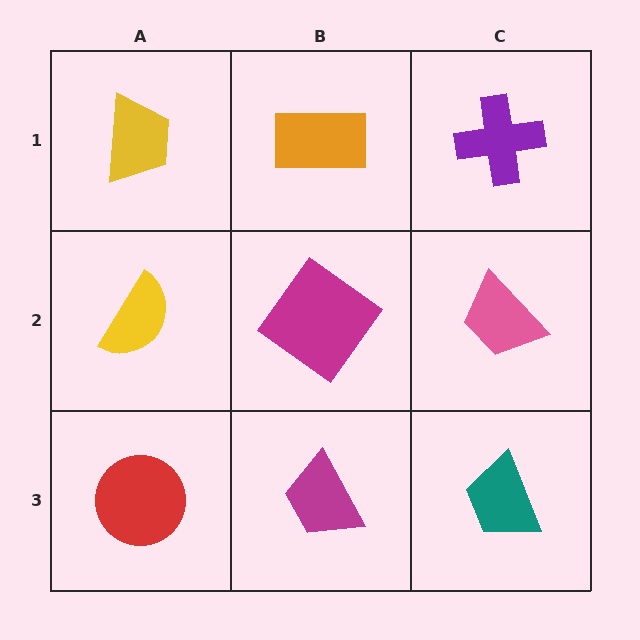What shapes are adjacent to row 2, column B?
An orange rectangle (row 1, column B), a magenta trapezoid (row 3, column B), a yellow semicircle (row 2, column A), a pink trapezoid (row 2, column C).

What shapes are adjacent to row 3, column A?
A yellow semicircle (row 2, column A), a magenta trapezoid (row 3, column B).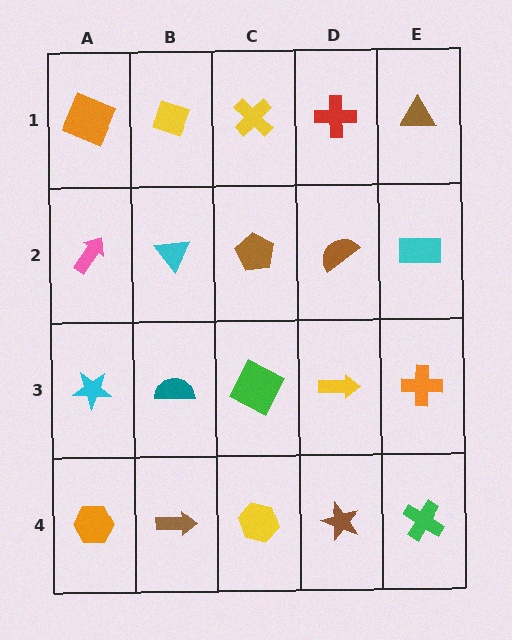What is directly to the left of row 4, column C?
A brown arrow.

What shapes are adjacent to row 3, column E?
A cyan rectangle (row 2, column E), a green cross (row 4, column E), a yellow arrow (row 3, column D).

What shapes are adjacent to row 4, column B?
A teal semicircle (row 3, column B), an orange hexagon (row 4, column A), a yellow hexagon (row 4, column C).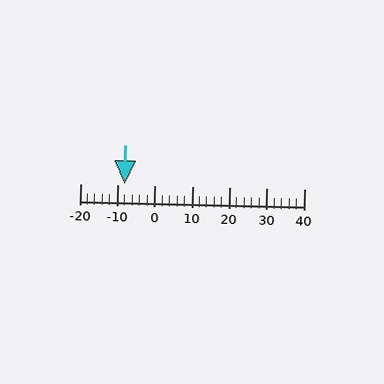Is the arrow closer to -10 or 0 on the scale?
The arrow is closer to -10.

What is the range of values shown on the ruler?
The ruler shows values from -20 to 40.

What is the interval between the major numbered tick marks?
The major tick marks are spaced 10 units apart.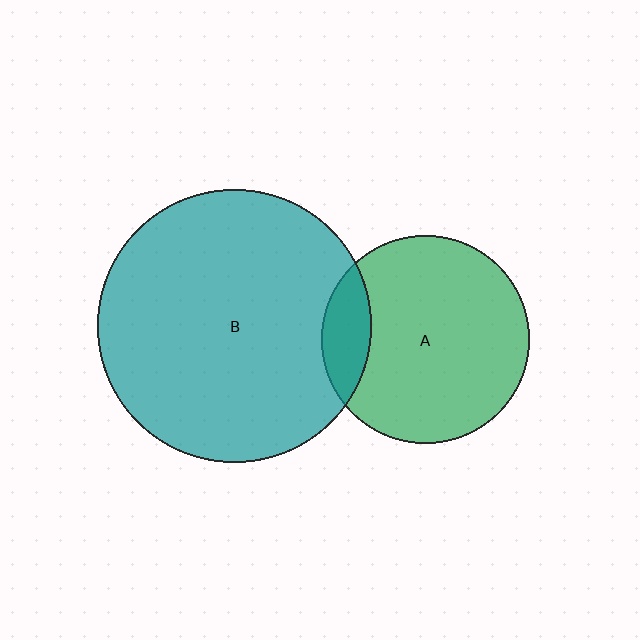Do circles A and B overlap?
Yes.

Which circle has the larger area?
Circle B (teal).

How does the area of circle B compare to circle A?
Approximately 1.7 times.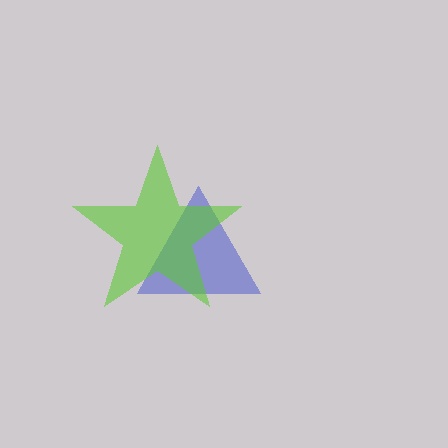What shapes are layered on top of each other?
The layered shapes are: a blue triangle, a lime star.